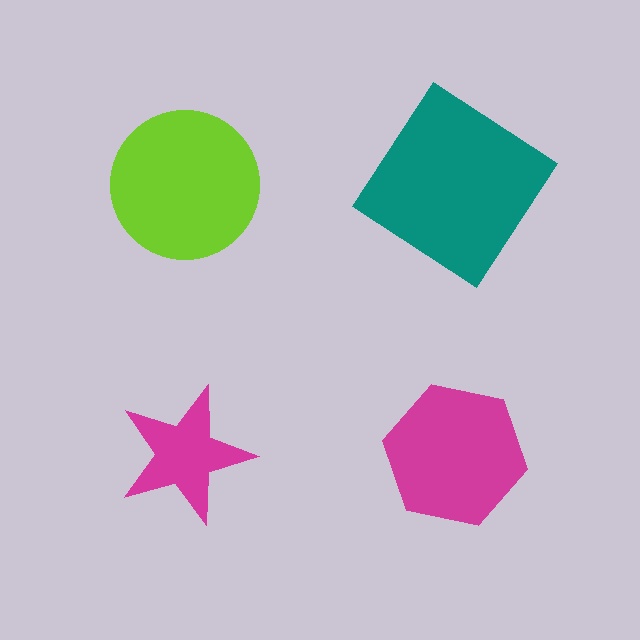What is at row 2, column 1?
A magenta star.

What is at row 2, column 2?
A magenta hexagon.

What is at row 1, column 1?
A lime circle.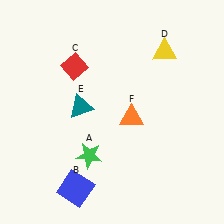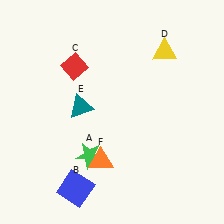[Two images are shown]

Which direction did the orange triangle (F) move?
The orange triangle (F) moved down.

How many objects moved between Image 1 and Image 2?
1 object moved between the two images.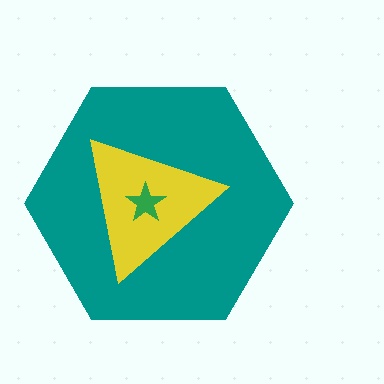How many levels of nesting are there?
3.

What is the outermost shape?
The teal hexagon.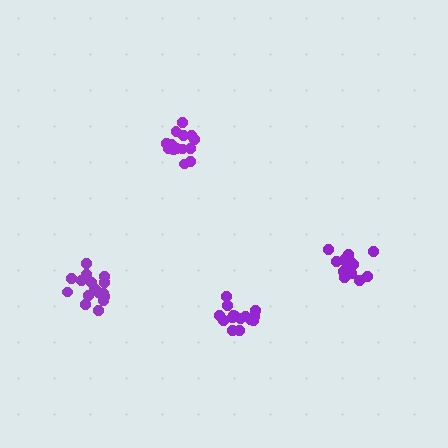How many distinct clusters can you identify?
There are 4 distinct clusters.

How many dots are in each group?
Group 1: 17 dots, Group 2: 17 dots, Group 3: 16 dots, Group 4: 16 dots (66 total).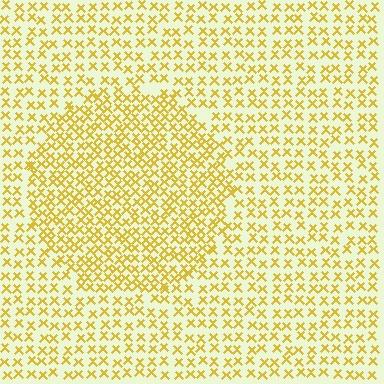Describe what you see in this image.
The image contains small yellow elements arranged at two different densities. A circle-shaped region is visible where the elements are more densely packed than the surrounding area.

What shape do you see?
I see a circle.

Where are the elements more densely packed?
The elements are more densely packed inside the circle boundary.